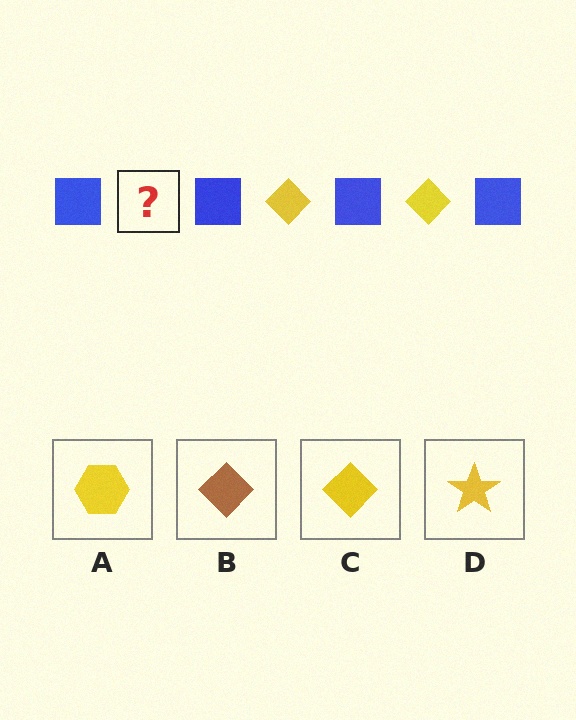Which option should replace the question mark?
Option C.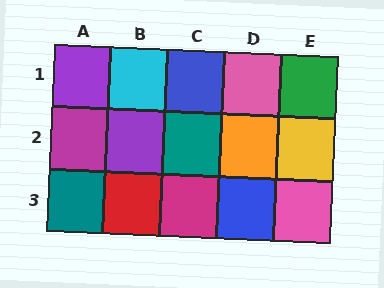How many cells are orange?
1 cell is orange.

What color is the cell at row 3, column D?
Blue.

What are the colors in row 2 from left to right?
Magenta, purple, teal, orange, yellow.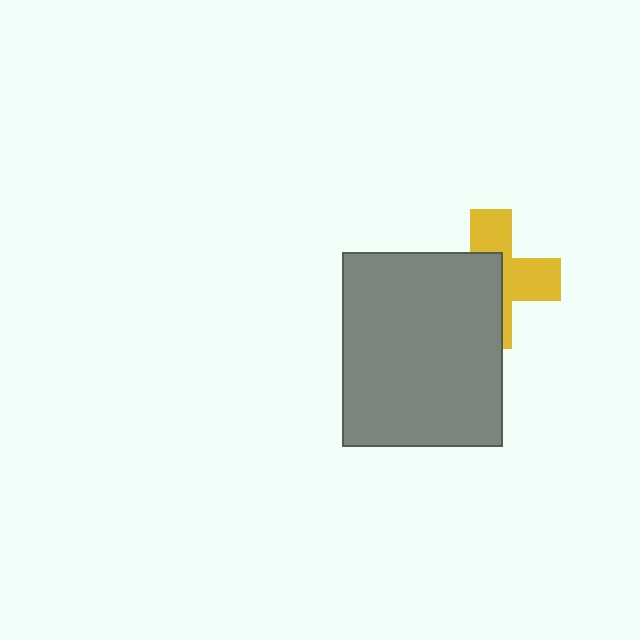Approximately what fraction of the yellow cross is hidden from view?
Roughly 53% of the yellow cross is hidden behind the gray rectangle.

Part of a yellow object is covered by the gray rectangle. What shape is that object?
It is a cross.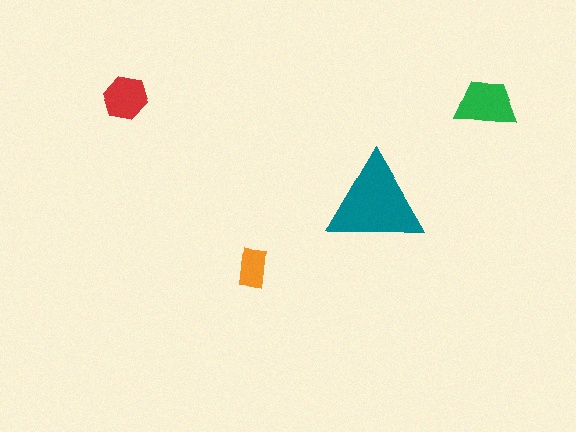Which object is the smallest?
The orange rectangle.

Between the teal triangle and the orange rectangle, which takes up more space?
The teal triangle.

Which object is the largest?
The teal triangle.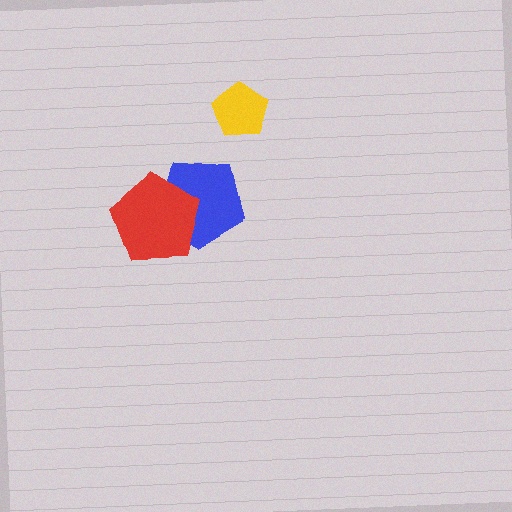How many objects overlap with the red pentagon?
1 object overlaps with the red pentagon.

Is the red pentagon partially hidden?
No, no other shape covers it.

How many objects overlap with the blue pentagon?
1 object overlaps with the blue pentagon.